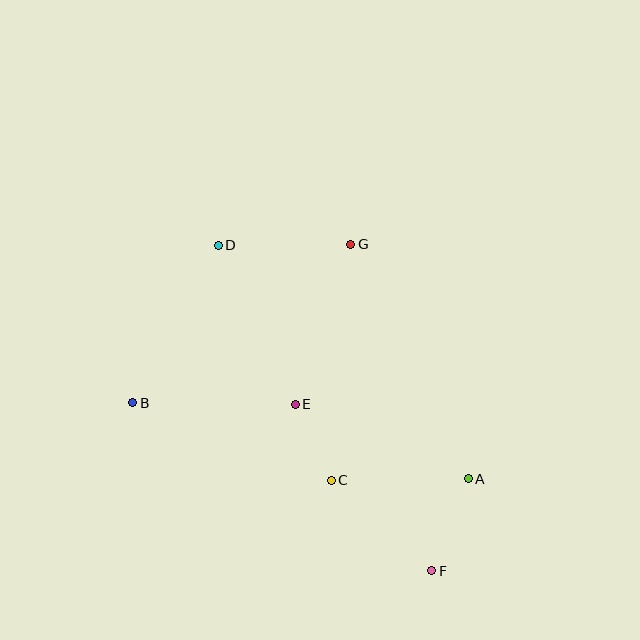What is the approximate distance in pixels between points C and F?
The distance between C and F is approximately 135 pixels.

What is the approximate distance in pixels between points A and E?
The distance between A and E is approximately 188 pixels.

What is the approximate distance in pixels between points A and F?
The distance between A and F is approximately 99 pixels.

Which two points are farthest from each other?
Points D and F are farthest from each other.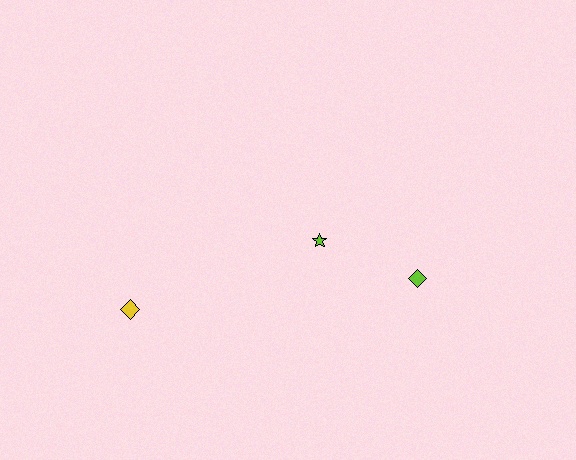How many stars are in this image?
There is 1 star.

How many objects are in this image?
There are 3 objects.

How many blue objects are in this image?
There are no blue objects.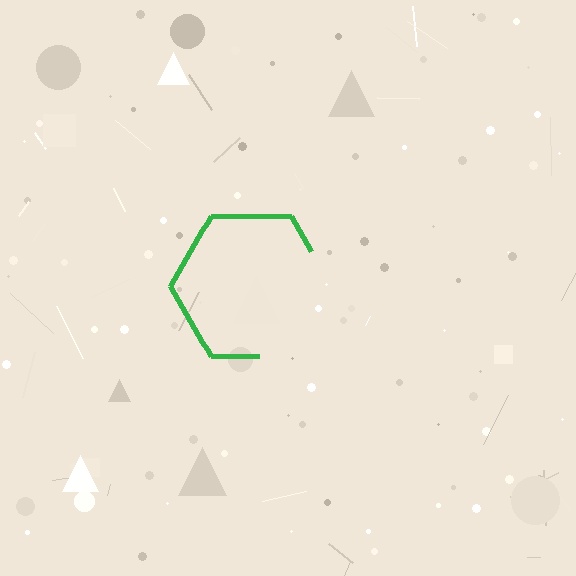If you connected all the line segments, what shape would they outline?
They would outline a hexagon.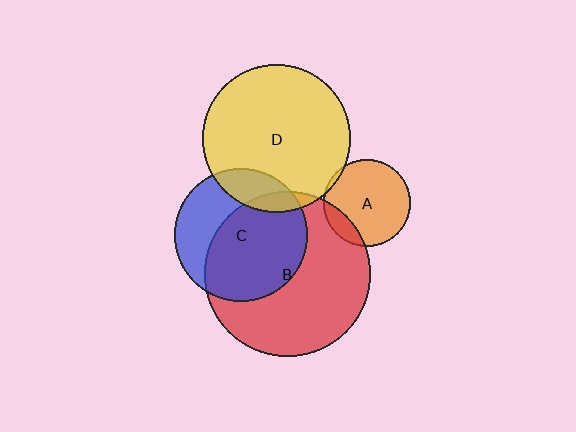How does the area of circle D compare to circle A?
Approximately 2.9 times.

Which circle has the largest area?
Circle B (red).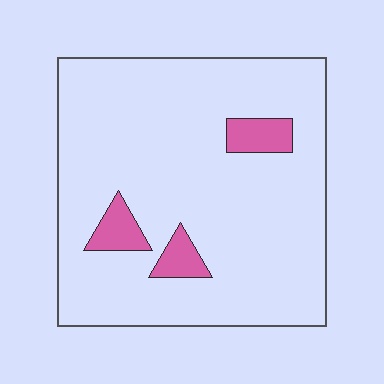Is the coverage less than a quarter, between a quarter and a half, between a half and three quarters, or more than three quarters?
Less than a quarter.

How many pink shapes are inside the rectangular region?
3.